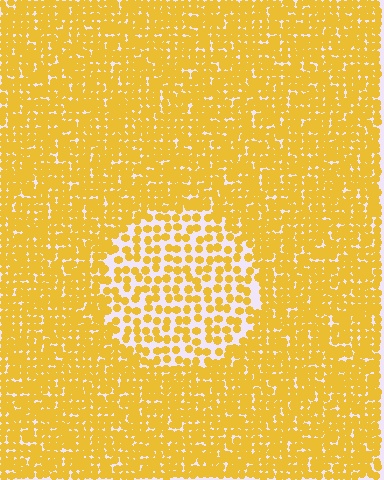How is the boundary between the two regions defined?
The boundary is defined by a change in element density (approximately 2.1x ratio). All elements are the same color, size, and shape.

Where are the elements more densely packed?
The elements are more densely packed outside the circle boundary.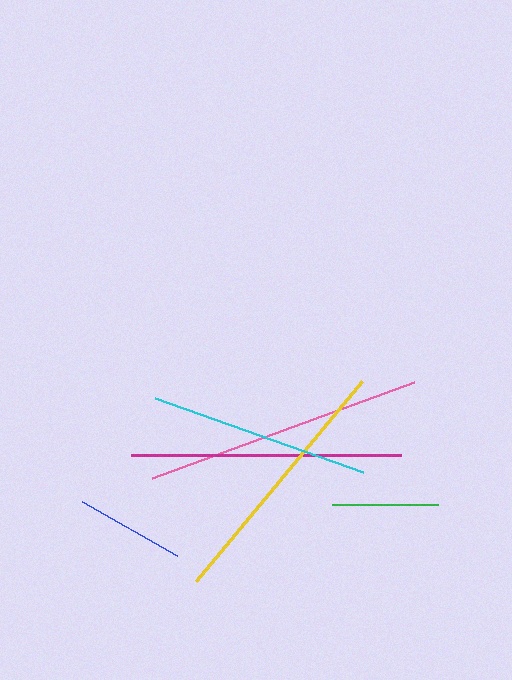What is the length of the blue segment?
The blue segment is approximately 110 pixels long.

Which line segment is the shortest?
The green line is the shortest at approximately 106 pixels.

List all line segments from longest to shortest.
From longest to shortest: pink, magenta, yellow, cyan, blue, green.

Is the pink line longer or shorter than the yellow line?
The pink line is longer than the yellow line.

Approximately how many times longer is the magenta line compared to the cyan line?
The magenta line is approximately 1.2 times the length of the cyan line.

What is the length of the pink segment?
The pink segment is approximately 279 pixels long.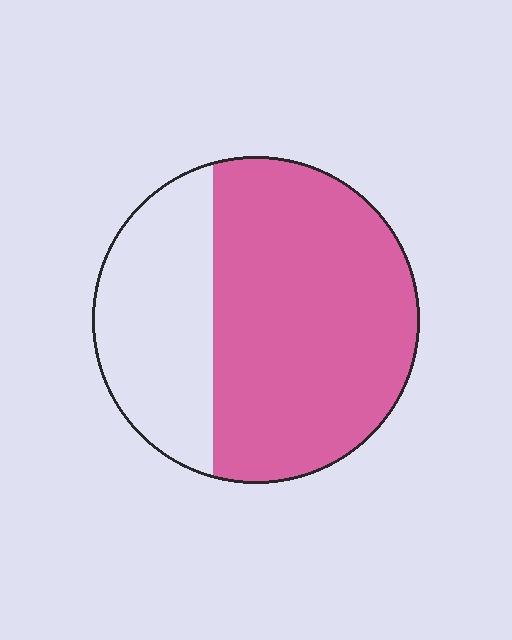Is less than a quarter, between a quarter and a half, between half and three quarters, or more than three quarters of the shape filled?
Between half and three quarters.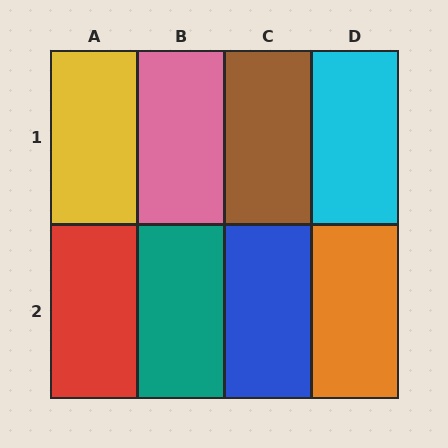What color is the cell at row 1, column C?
Brown.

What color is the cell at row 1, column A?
Yellow.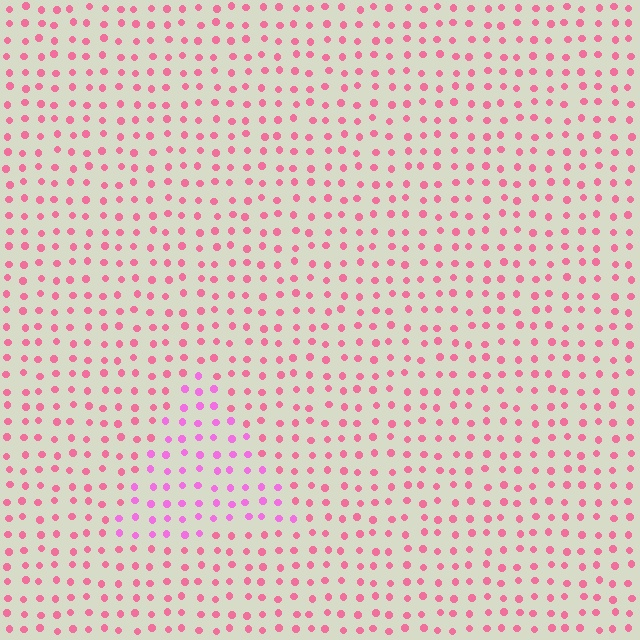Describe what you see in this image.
The image is filled with small pink elements in a uniform arrangement. A triangle-shaped region is visible where the elements are tinted to a slightly different hue, forming a subtle color boundary.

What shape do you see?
I see a triangle.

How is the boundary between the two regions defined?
The boundary is defined purely by a slight shift in hue (about 32 degrees). Spacing, size, and orientation are identical on both sides.